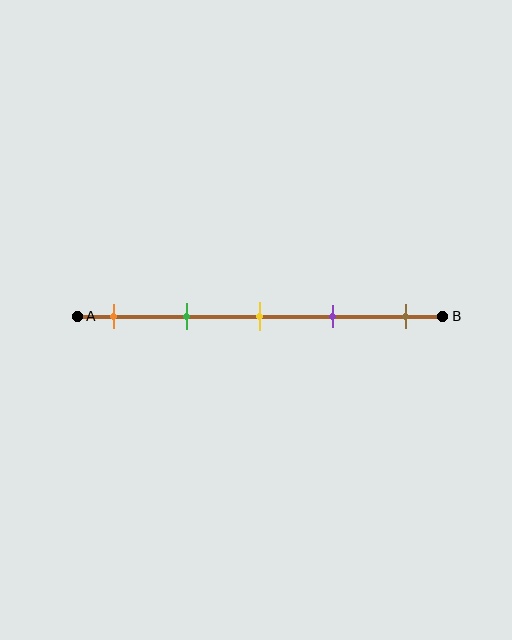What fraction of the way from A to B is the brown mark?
The brown mark is approximately 90% (0.9) of the way from A to B.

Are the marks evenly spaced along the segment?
Yes, the marks are approximately evenly spaced.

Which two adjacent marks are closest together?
The yellow and purple marks are the closest adjacent pair.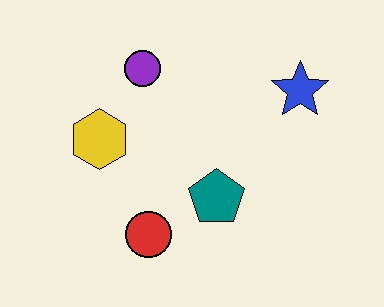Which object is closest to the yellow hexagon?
The purple circle is closest to the yellow hexagon.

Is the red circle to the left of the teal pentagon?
Yes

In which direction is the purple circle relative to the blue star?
The purple circle is to the left of the blue star.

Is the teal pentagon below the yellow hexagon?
Yes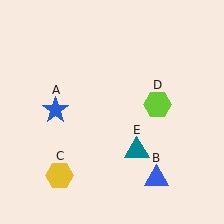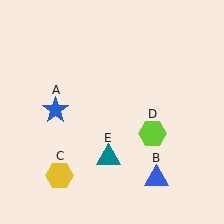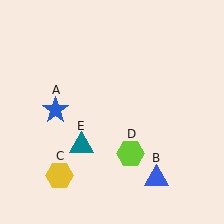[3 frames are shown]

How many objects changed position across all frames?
2 objects changed position: lime hexagon (object D), teal triangle (object E).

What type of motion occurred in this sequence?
The lime hexagon (object D), teal triangle (object E) rotated clockwise around the center of the scene.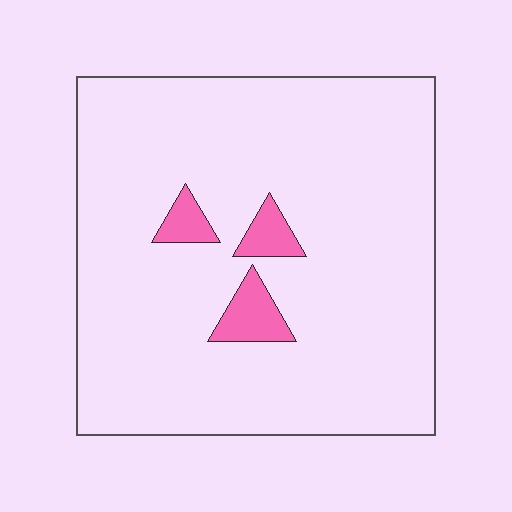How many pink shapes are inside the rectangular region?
3.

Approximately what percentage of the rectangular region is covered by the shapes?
Approximately 5%.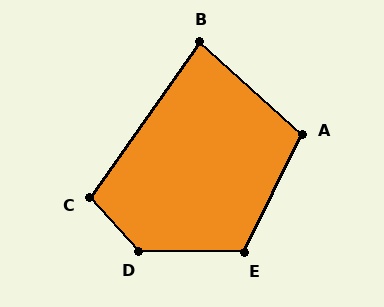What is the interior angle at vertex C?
Approximately 102 degrees (obtuse).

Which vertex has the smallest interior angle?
B, at approximately 83 degrees.